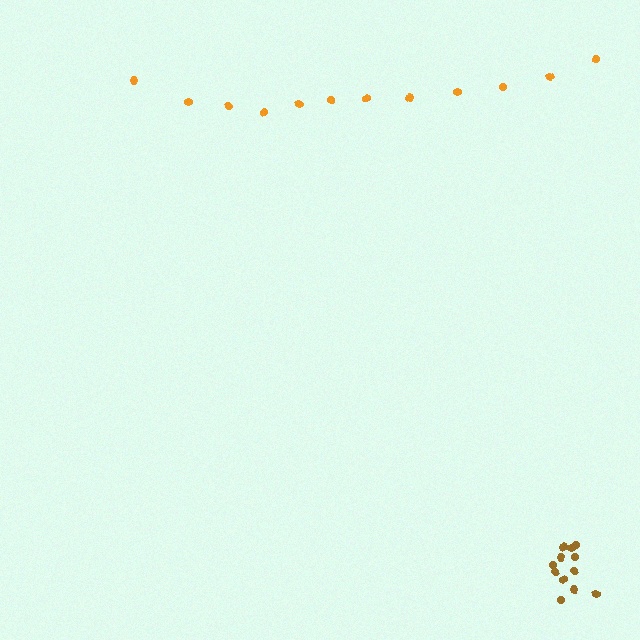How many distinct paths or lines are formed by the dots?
There are 2 distinct paths.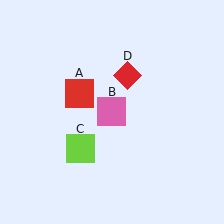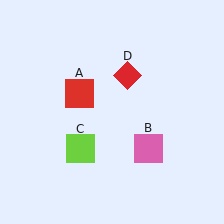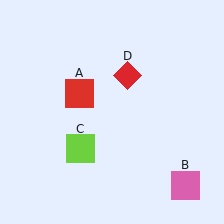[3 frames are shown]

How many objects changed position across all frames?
1 object changed position: pink square (object B).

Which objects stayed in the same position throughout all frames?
Red square (object A) and lime square (object C) and red diamond (object D) remained stationary.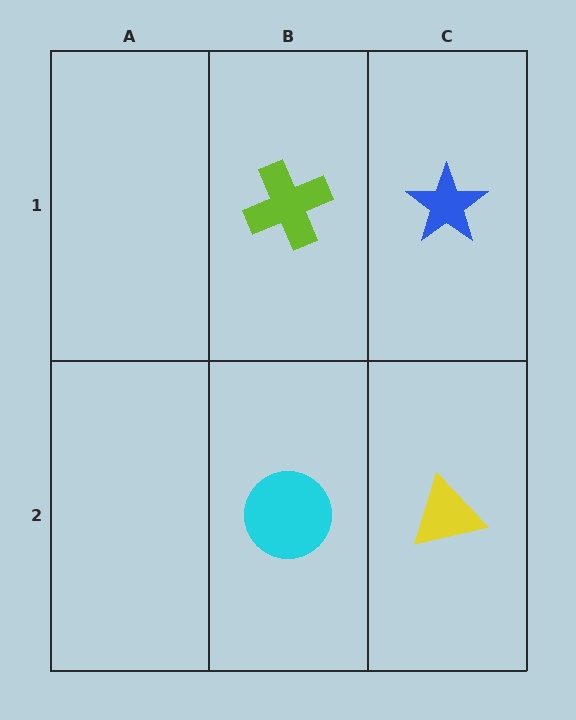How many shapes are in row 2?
2 shapes.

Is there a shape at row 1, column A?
No, that cell is empty.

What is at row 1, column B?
A lime cross.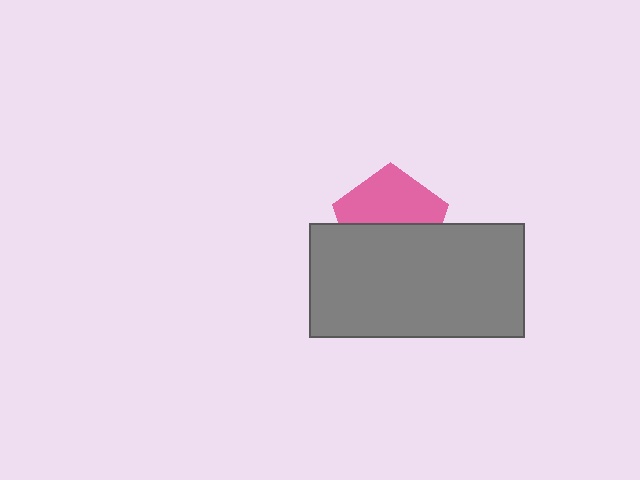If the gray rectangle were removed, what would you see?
You would see the complete pink pentagon.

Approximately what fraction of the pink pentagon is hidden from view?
Roughly 49% of the pink pentagon is hidden behind the gray rectangle.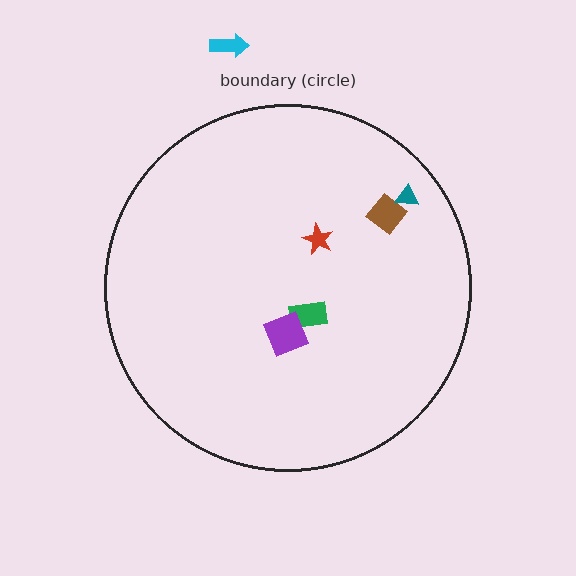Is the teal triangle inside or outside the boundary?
Inside.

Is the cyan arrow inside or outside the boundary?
Outside.